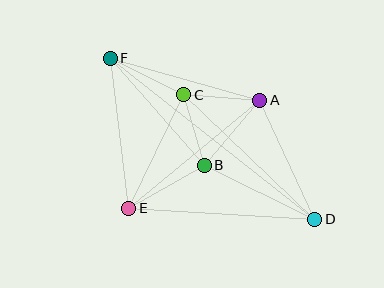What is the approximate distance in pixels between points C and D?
The distance between C and D is approximately 181 pixels.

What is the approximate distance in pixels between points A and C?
The distance between A and C is approximately 76 pixels.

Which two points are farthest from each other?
Points D and F are farthest from each other.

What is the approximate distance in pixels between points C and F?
The distance between C and F is approximately 82 pixels.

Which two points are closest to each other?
Points B and C are closest to each other.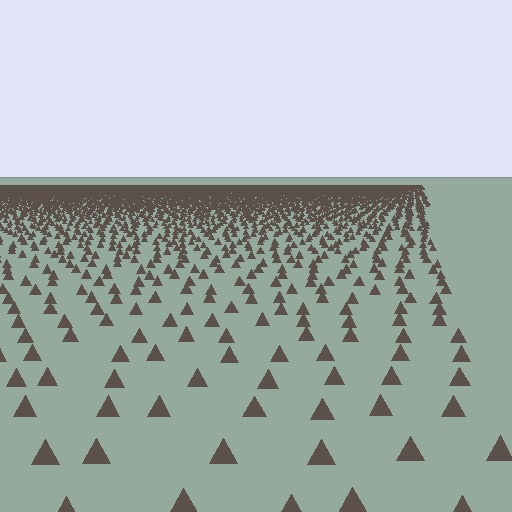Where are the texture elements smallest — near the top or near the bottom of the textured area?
Near the top.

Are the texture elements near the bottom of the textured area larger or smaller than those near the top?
Larger. Near the bottom, elements are closer to the viewer and appear at a bigger on-screen size.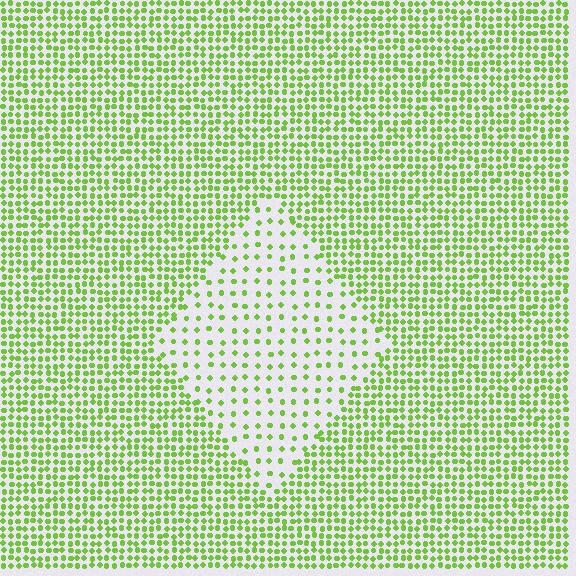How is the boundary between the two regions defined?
The boundary is defined by a change in element density (approximately 2.6x ratio). All elements are the same color, size, and shape.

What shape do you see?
I see a diamond.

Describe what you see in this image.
The image contains small lime elements arranged at two different densities. A diamond-shaped region is visible where the elements are less densely packed than the surrounding area.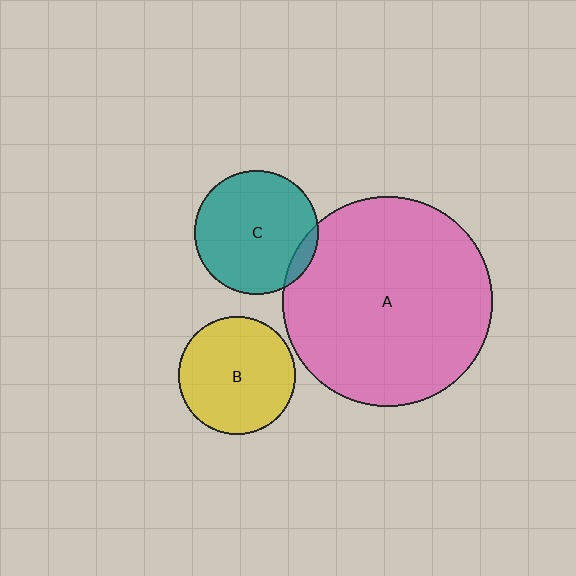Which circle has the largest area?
Circle A (pink).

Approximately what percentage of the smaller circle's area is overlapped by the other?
Approximately 10%.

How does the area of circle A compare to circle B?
Approximately 3.2 times.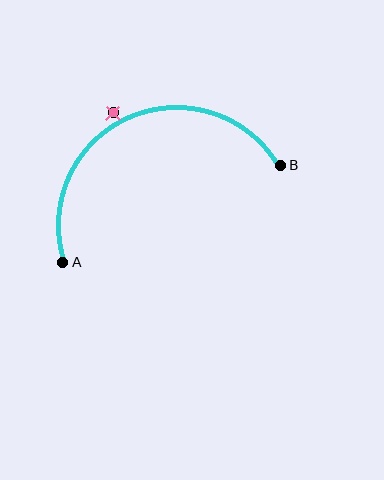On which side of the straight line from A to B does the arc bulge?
The arc bulges above the straight line connecting A and B.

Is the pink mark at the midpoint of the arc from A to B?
No — the pink mark does not lie on the arc at all. It sits slightly outside the curve.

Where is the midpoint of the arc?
The arc midpoint is the point on the curve farthest from the straight line joining A and B. It sits above that line.